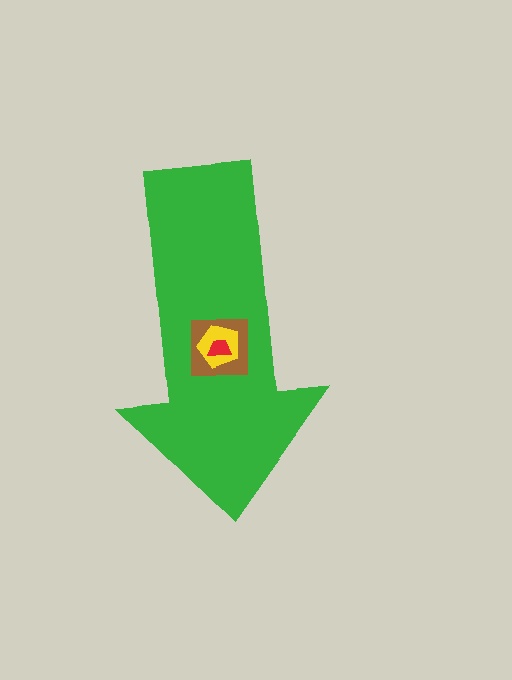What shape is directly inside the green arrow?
The brown square.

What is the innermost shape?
The red trapezoid.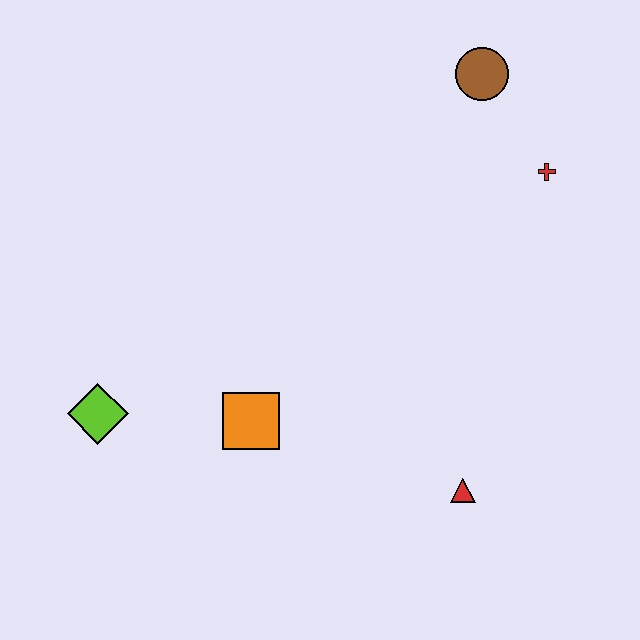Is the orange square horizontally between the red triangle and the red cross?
No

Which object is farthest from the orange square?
The brown circle is farthest from the orange square.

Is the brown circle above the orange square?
Yes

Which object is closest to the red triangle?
The orange square is closest to the red triangle.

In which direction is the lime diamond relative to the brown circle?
The lime diamond is to the left of the brown circle.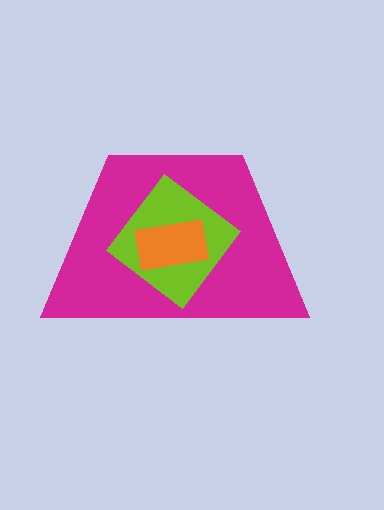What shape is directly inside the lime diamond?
The orange rectangle.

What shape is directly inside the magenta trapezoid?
The lime diamond.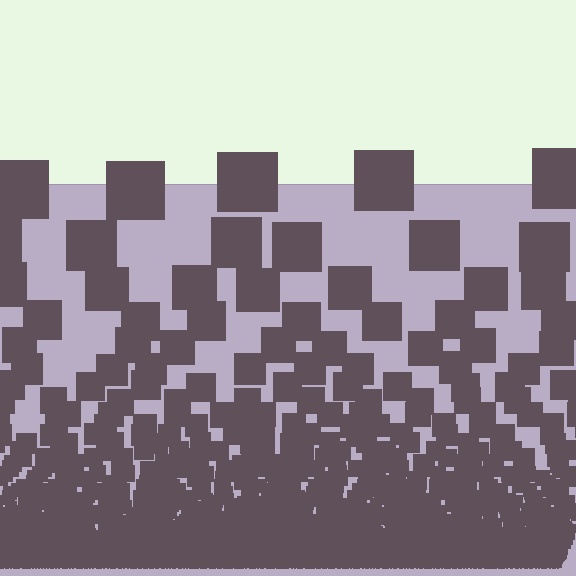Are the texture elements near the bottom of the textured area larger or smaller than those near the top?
Smaller. The gradient is inverted — elements near the bottom are smaller and denser.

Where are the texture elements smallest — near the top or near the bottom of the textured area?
Near the bottom.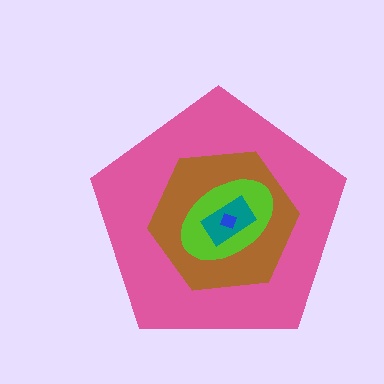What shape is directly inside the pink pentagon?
The brown hexagon.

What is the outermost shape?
The pink pentagon.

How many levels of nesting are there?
5.